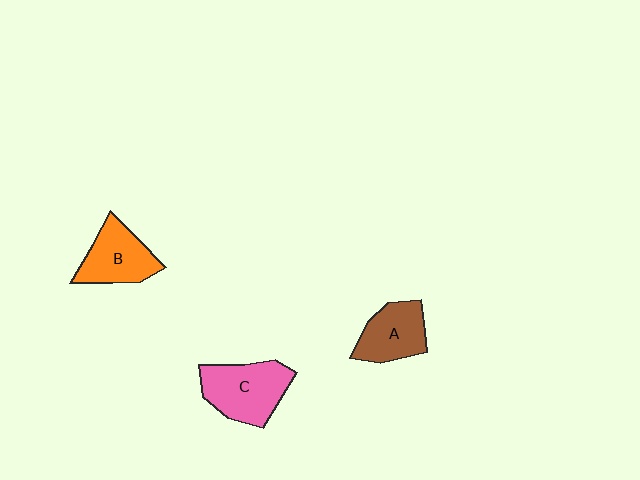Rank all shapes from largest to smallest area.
From largest to smallest: C (pink), B (orange), A (brown).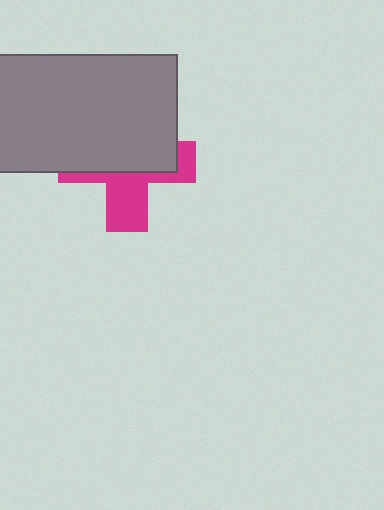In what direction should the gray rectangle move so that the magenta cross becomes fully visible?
The gray rectangle should move up. That is the shortest direction to clear the overlap and leave the magenta cross fully visible.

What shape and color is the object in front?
The object in front is a gray rectangle.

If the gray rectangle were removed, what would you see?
You would see the complete magenta cross.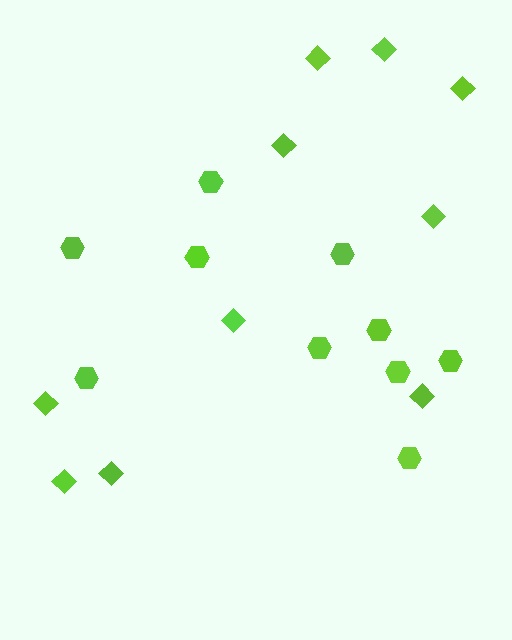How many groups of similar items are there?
There are 2 groups: one group of hexagons (10) and one group of diamonds (10).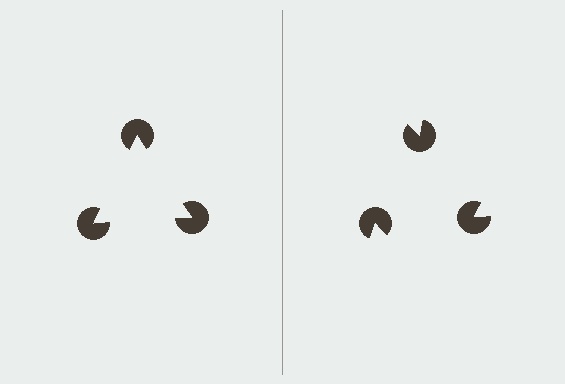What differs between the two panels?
The pac-man discs are positioned identically on both sides; only the wedge orientations differ. On the left they align to a triangle; on the right they are misaligned.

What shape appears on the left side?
An illusory triangle.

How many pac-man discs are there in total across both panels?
6 — 3 on each side.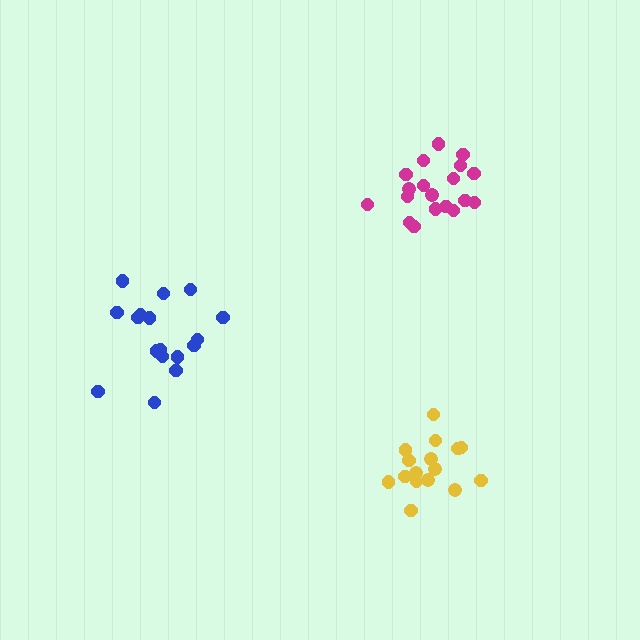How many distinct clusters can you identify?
There are 3 distinct clusters.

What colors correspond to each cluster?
The clusters are colored: blue, yellow, magenta.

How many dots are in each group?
Group 1: 17 dots, Group 2: 16 dots, Group 3: 19 dots (52 total).